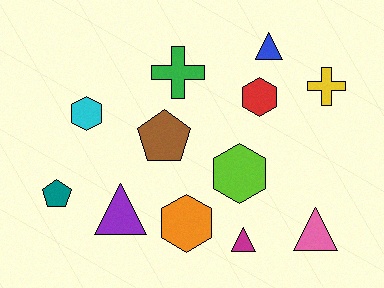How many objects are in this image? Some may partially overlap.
There are 12 objects.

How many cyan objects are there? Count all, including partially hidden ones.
There is 1 cyan object.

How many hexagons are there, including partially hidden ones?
There are 4 hexagons.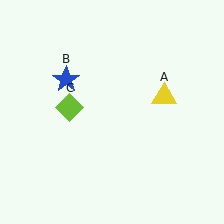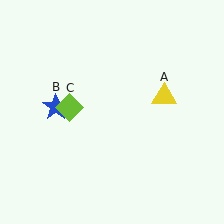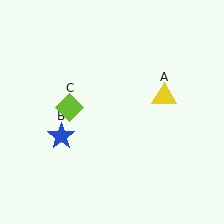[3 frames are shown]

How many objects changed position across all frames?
1 object changed position: blue star (object B).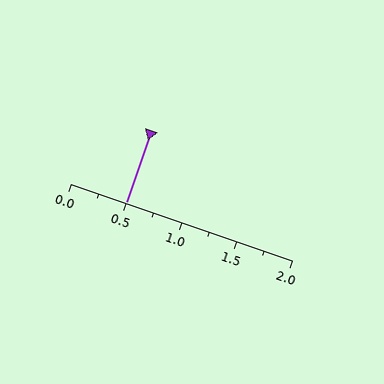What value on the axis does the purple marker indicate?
The marker indicates approximately 0.5.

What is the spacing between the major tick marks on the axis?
The major ticks are spaced 0.5 apart.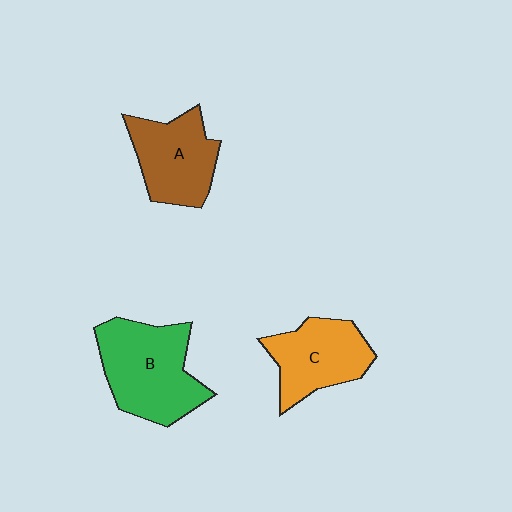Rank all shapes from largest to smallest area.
From largest to smallest: B (green), A (brown), C (orange).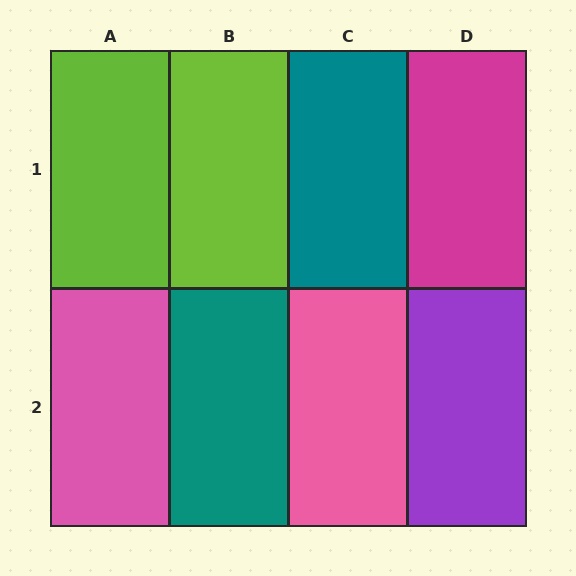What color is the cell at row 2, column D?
Purple.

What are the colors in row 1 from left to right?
Lime, lime, teal, magenta.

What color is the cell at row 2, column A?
Pink.